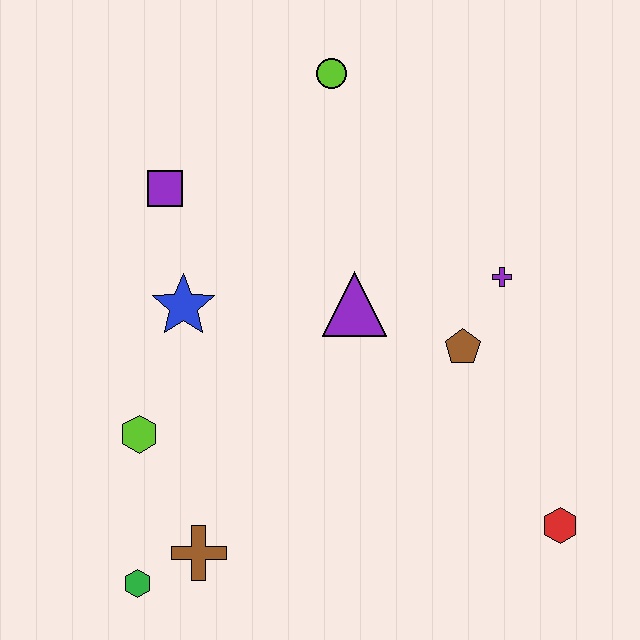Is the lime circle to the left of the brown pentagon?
Yes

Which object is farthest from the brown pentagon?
The green hexagon is farthest from the brown pentagon.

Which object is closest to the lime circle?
The purple square is closest to the lime circle.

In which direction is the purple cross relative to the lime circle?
The purple cross is below the lime circle.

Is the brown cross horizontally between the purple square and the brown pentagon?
Yes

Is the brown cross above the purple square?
No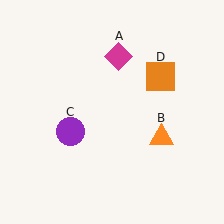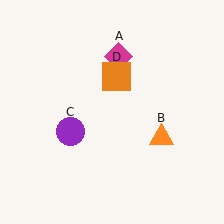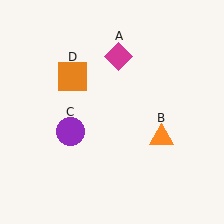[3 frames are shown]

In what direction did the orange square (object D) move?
The orange square (object D) moved left.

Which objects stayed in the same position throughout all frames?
Magenta diamond (object A) and orange triangle (object B) and purple circle (object C) remained stationary.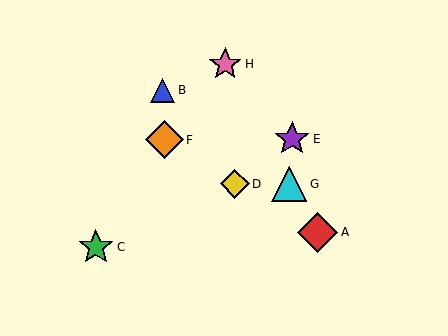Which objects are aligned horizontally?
Objects D, G are aligned horizontally.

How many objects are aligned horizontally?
2 objects (D, G) are aligned horizontally.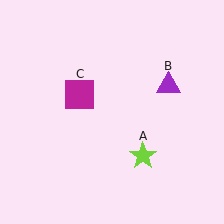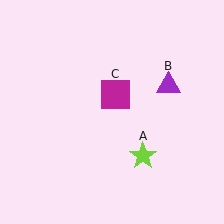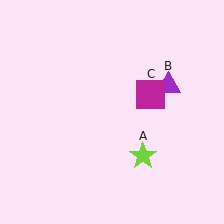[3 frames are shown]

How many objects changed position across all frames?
1 object changed position: magenta square (object C).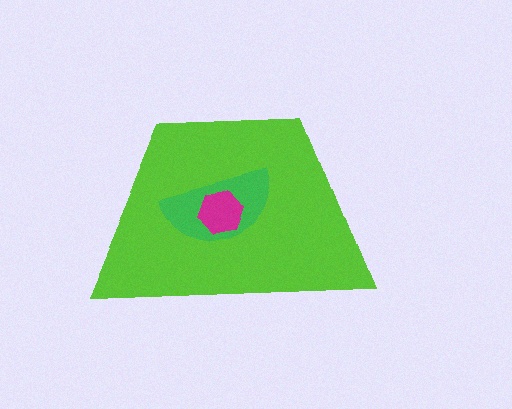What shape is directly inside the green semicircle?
The magenta hexagon.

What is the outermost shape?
The lime trapezoid.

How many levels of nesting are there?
3.